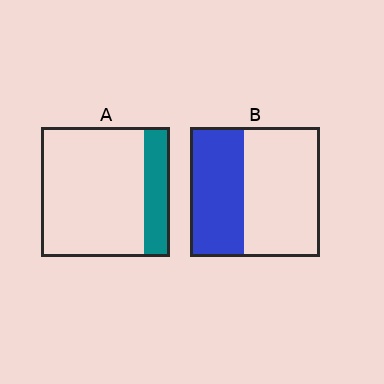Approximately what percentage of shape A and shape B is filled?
A is approximately 20% and B is approximately 40%.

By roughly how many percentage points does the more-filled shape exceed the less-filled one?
By roughly 20 percentage points (B over A).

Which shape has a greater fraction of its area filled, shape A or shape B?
Shape B.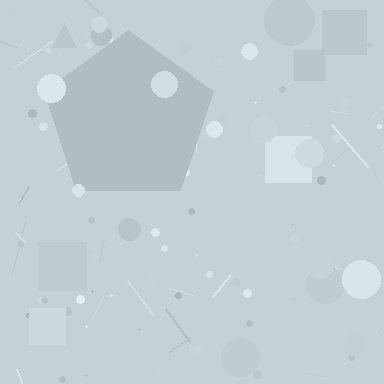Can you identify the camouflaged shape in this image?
The camouflaged shape is a pentagon.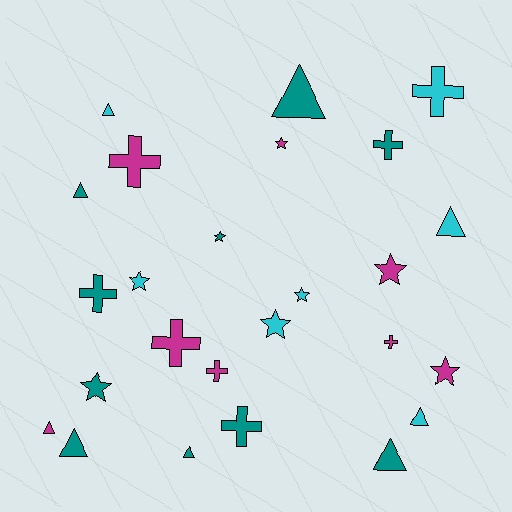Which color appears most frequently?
Teal, with 10 objects.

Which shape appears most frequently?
Triangle, with 9 objects.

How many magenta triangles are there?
There is 1 magenta triangle.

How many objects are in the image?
There are 25 objects.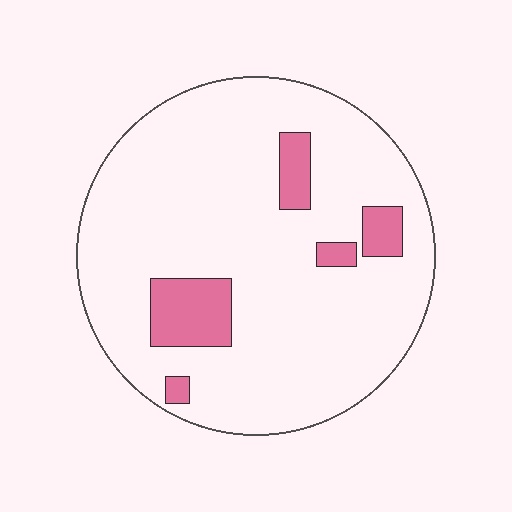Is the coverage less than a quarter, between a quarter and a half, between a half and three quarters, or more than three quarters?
Less than a quarter.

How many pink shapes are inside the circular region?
5.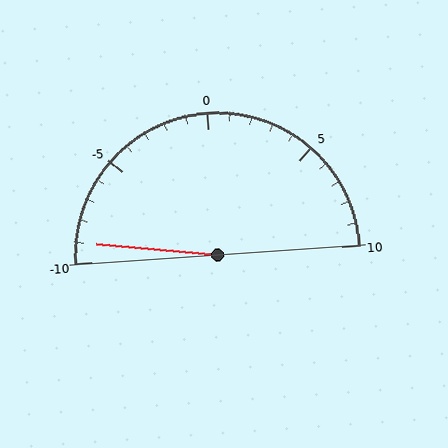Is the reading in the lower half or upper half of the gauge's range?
The reading is in the lower half of the range (-10 to 10).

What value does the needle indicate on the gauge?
The needle indicates approximately -9.